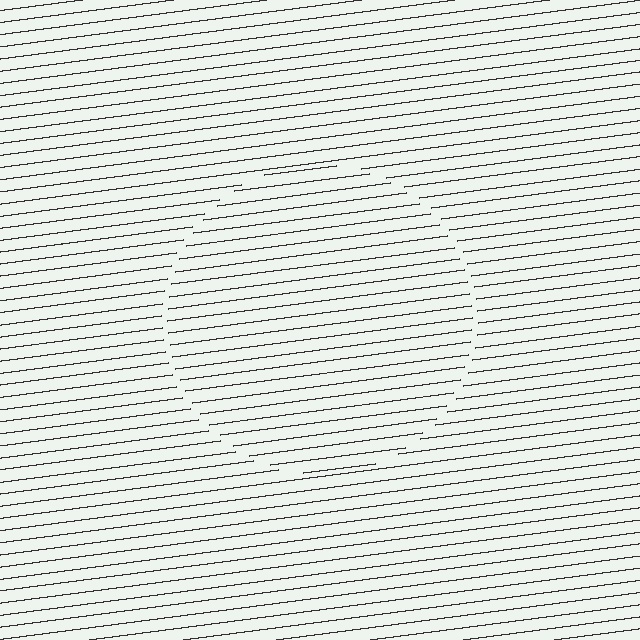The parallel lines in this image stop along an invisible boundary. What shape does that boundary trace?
An illusory circle. The interior of the shape contains the same grating, shifted by half a period — the contour is defined by the phase discontinuity where line-ends from the inner and outer gratings abut.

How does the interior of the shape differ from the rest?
The interior of the shape contains the same grating, shifted by half a period — the contour is defined by the phase discontinuity where line-ends from the inner and outer gratings abut.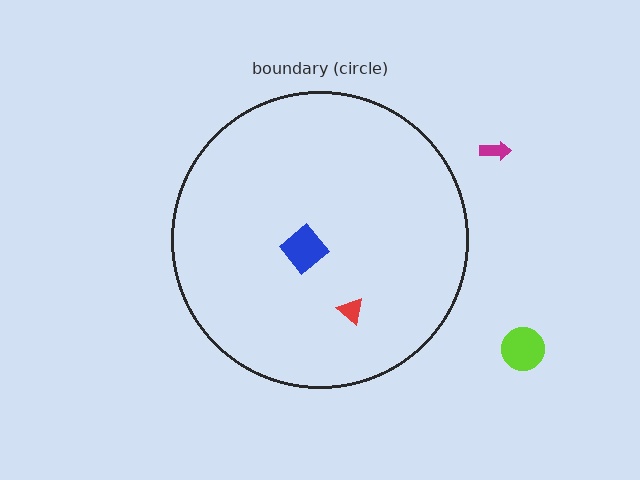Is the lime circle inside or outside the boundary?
Outside.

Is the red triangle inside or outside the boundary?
Inside.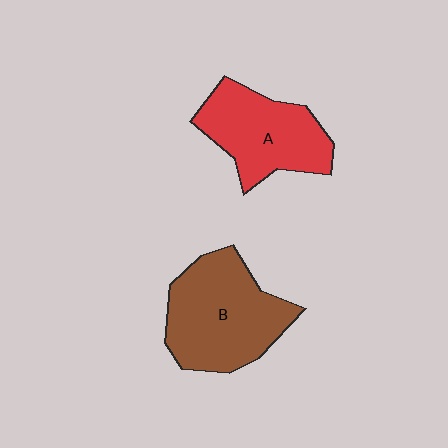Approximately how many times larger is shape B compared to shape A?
Approximately 1.2 times.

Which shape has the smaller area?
Shape A (red).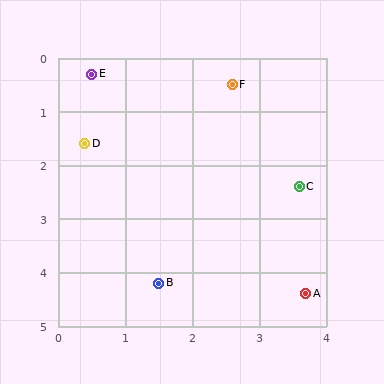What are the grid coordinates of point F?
Point F is at approximately (2.6, 0.5).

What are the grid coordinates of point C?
Point C is at approximately (3.6, 2.4).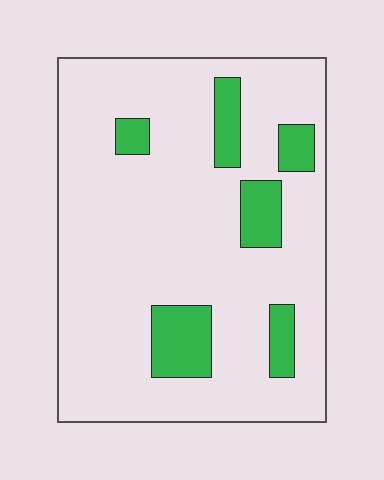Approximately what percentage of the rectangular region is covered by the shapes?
Approximately 15%.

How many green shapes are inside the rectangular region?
6.